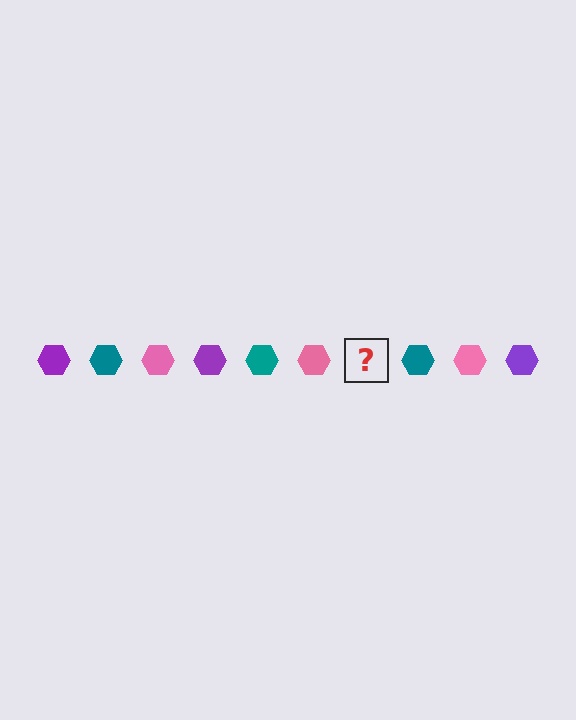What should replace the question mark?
The question mark should be replaced with a purple hexagon.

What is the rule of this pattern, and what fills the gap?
The rule is that the pattern cycles through purple, teal, pink hexagons. The gap should be filled with a purple hexagon.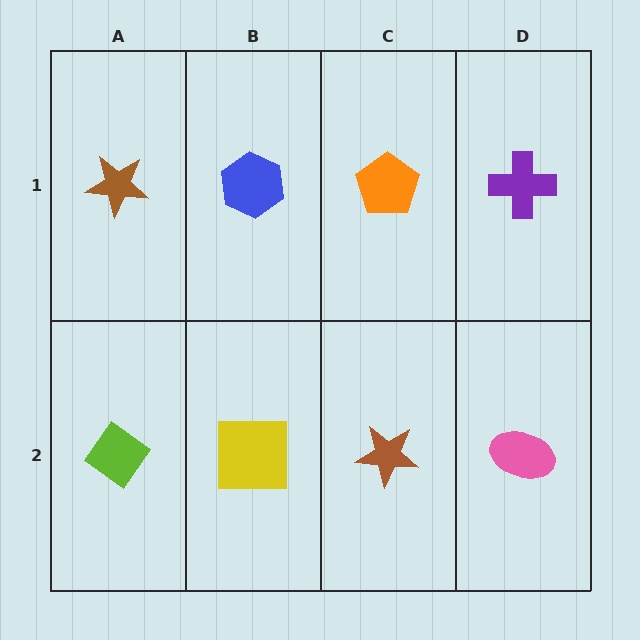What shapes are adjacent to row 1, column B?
A yellow square (row 2, column B), a brown star (row 1, column A), an orange pentagon (row 1, column C).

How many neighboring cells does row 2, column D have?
2.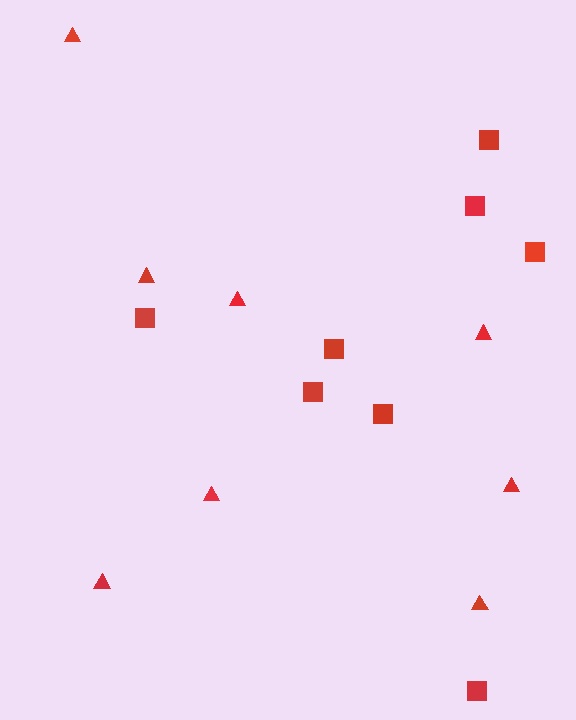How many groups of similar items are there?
There are 2 groups: one group of triangles (8) and one group of squares (8).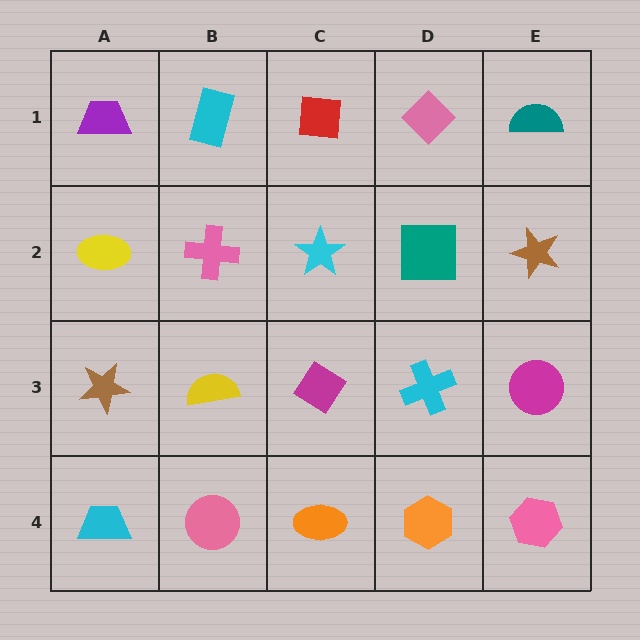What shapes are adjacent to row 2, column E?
A teal semicircle (row 1, column E), a magenta circle (row 3, column E), a teal square (row 2, column D).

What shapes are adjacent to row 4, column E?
A magenta circle (row 3, column E), an orange hexagon (row 4, column D).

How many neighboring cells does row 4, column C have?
3.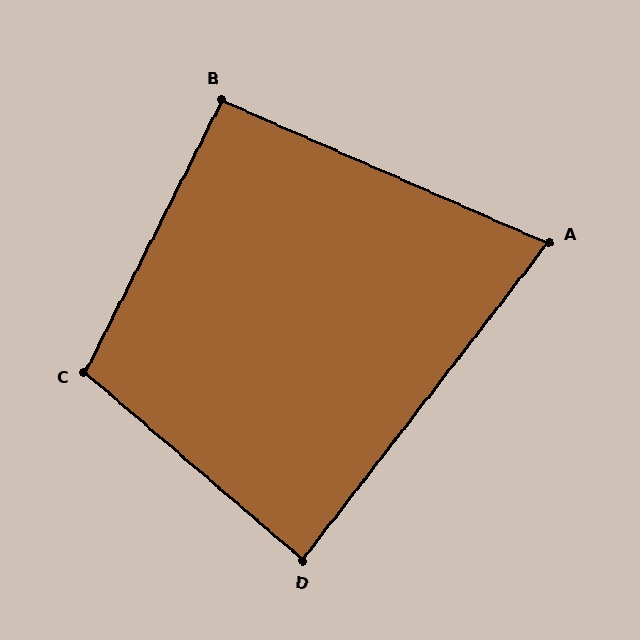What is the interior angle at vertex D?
Approximately 87 degrees (approximately right).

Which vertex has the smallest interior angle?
A, at approximately 76 degrees.